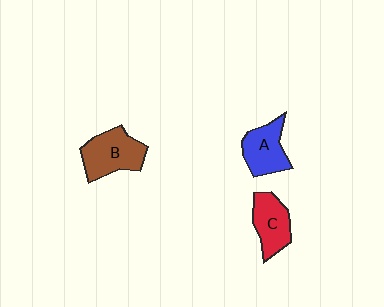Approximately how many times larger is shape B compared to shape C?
Approximately 1.3 times.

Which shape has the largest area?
Shape B (brown).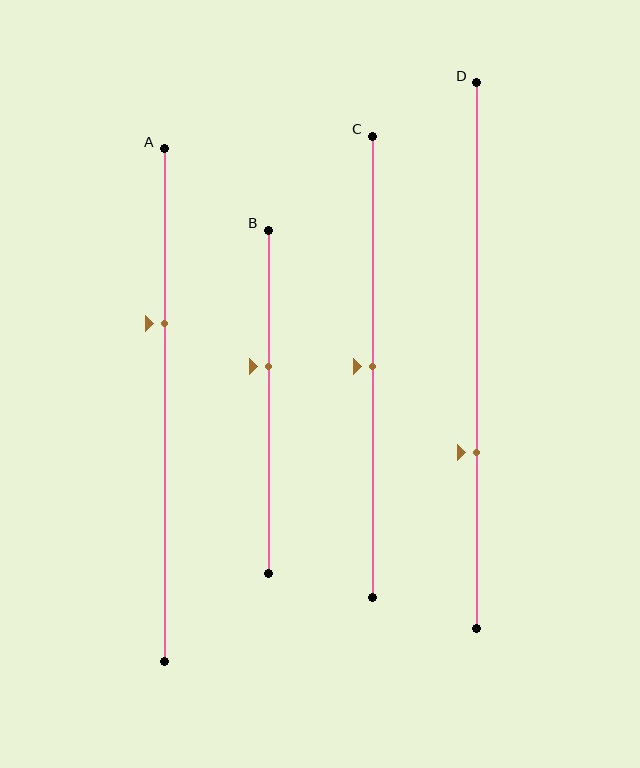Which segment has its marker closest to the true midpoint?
Segment C has its marker closest to the true midpoint.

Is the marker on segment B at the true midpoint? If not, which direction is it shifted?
No, the marker on segment B is shifted upward by about 10% of the segment length.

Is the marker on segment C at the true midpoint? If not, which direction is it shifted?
Yes, the marker on segment C is at the true midpoint.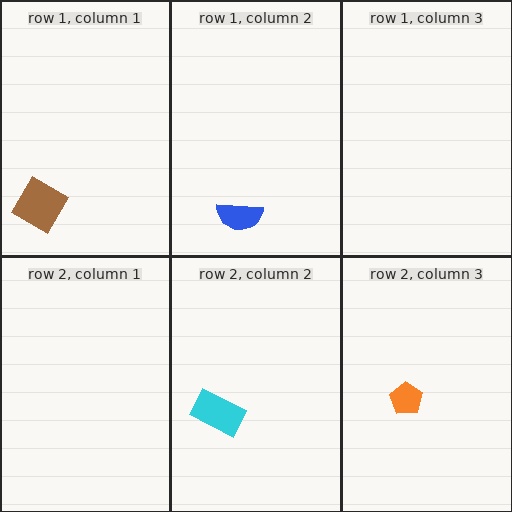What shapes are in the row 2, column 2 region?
The cyan rectangle.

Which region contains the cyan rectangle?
The row 2, column 2 region.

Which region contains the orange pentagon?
The row 2, column 3 region.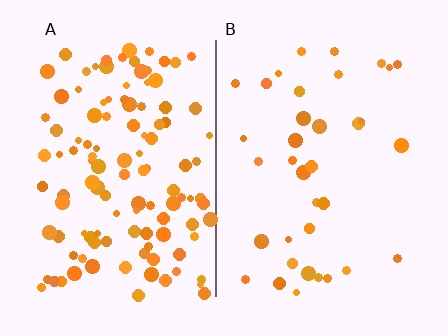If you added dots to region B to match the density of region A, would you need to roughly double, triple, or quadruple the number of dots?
Approximately triple.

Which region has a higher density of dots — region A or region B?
A (the left).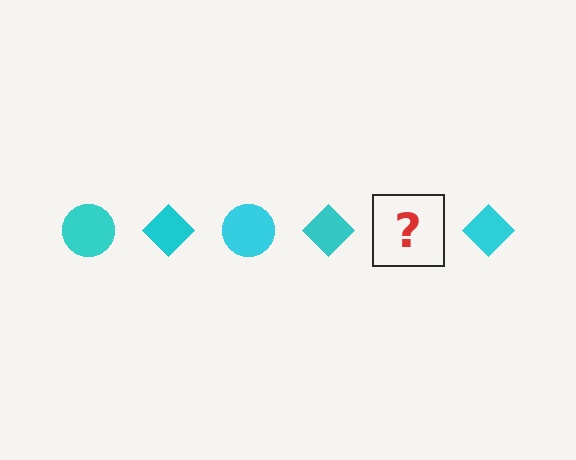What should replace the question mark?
The question mark should be replaced with a cyan circle.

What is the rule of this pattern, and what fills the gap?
The rule is that the pattern cycles through circle, diamond shapes in cyan. The gap should be filled with a cyan circle.